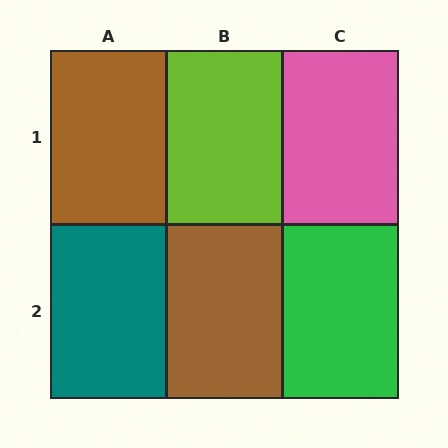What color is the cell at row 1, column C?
Pink.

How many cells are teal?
1 cell is teal.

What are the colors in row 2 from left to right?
Teal, brown, green.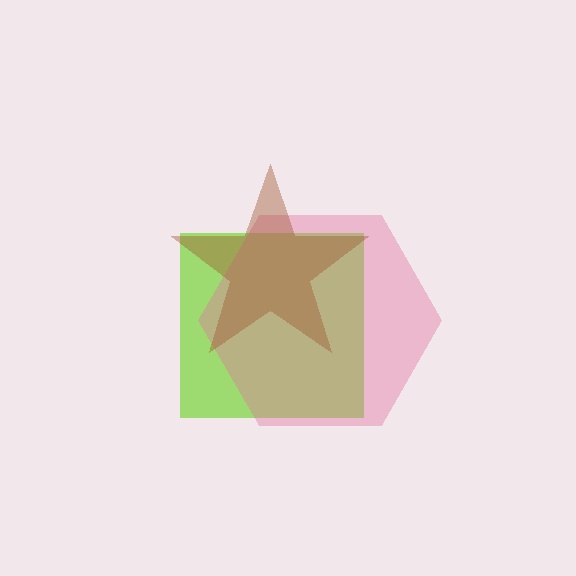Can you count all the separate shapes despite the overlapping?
Yes, there are 3 separate shapes.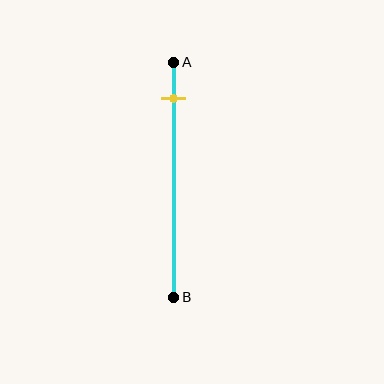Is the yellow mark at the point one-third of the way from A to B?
No, the mark is at about 15% from A, not at the 33% one-third point.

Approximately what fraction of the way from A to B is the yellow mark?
The yellow mark is approximately 15% of the way from A to B.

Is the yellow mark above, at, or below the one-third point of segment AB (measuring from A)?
The yellow mark is above the one-third point of segment AB.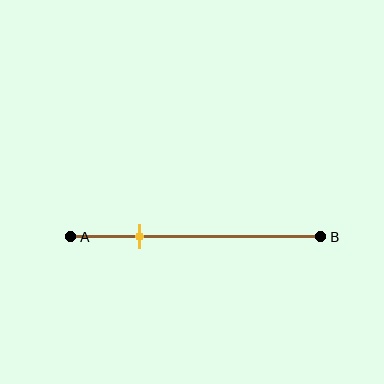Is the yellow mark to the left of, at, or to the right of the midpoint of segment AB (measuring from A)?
The yellow mark is to the left of the midpoint of segment AB.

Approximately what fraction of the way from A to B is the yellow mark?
The yellow mark is approximately 30% of the way from A to B.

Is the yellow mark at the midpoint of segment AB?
No, the mark is at about 30% from A, not at the 50% midpoint.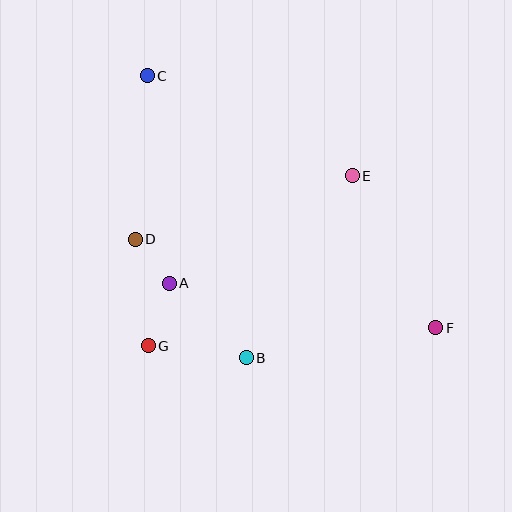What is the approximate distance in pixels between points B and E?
The distance between B and E is approximately 211 pixels.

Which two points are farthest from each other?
Points C and F are farthest from each other.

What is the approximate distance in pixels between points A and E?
The distance between A and E is approximately 212 pixels.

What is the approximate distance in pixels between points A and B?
The distance between A and B is approximately 107 pixels.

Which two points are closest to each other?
Points A and D are closest to each other.